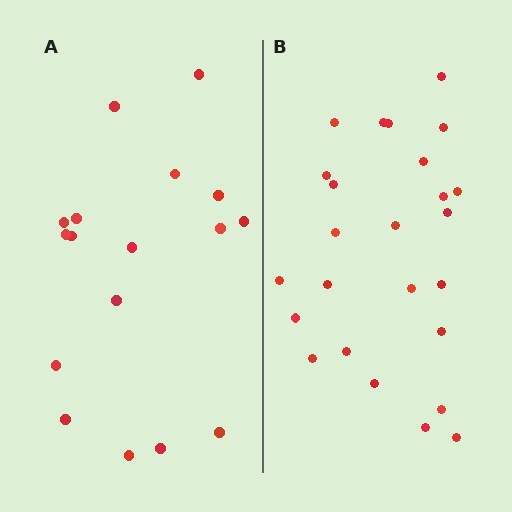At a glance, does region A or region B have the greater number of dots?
Region B (the right region) has more dots.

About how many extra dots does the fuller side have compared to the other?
Region B has roughly 8 or so more dots than region A.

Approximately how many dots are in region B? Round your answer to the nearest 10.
About 20 dots. (The exact count is 25, which rounds to 20.)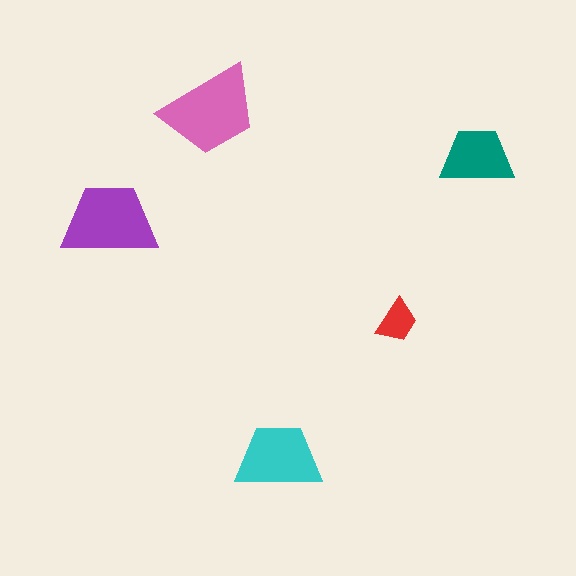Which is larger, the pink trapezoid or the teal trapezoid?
The pink one.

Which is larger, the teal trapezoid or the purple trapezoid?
The purple one.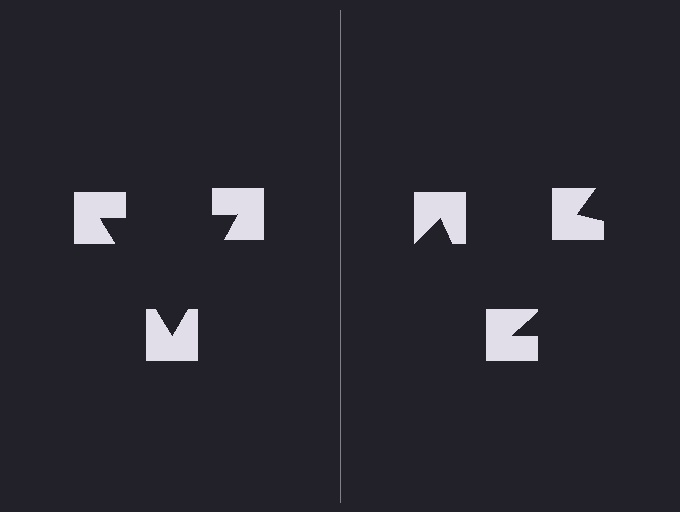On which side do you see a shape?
An illusory triangle appears on the left side. On the right side the wedge cuts are rotated, so no coherent shape forms.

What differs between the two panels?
The notched squares are positioned identically on both sides; only the wedge orientations differ. On the left they align to a triangle; on the right they are misaligned.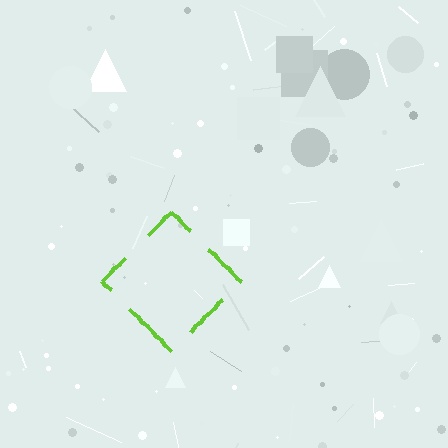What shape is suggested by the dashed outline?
The dashed outline suggests a diamond.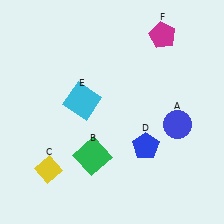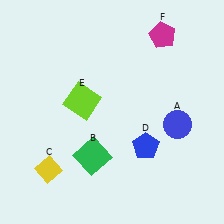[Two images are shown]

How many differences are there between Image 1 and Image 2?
There is 1 difference between the two images.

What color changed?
The square (E) changed from cyan in Image 1 to lime in Image 2.